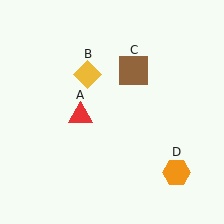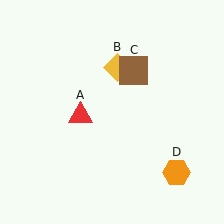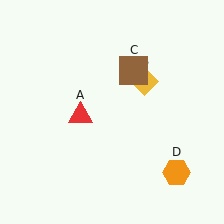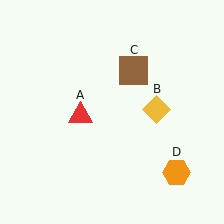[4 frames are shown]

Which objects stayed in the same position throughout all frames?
Red triangle (object A) and brown square (object C) and orange hexagon (object D) remained stationary.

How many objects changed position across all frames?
1 object changed position: yellow diamond (object B).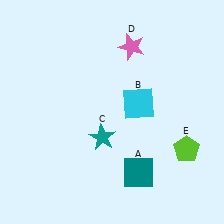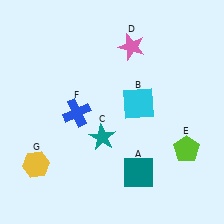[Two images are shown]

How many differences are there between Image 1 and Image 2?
There are 2 differences between the two images.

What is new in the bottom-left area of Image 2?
A yellow hexagon (G) was added in the bottom-left area of Image 2.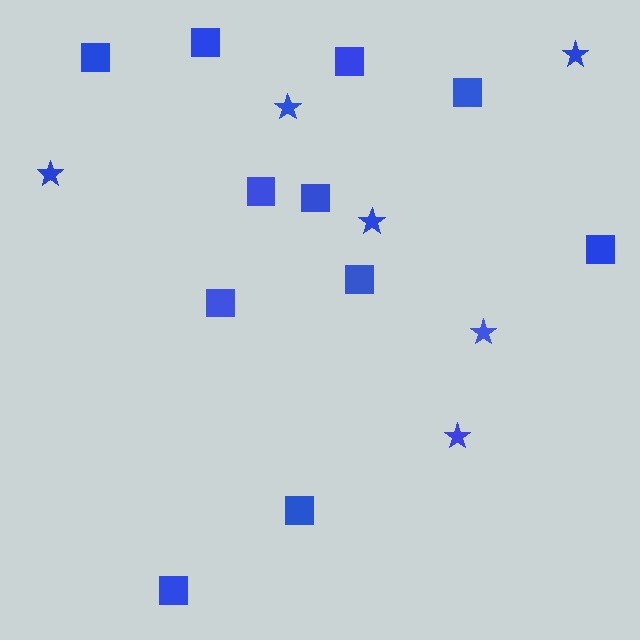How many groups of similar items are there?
There are 2 groups: one group of squares (11) and one group of stars (6).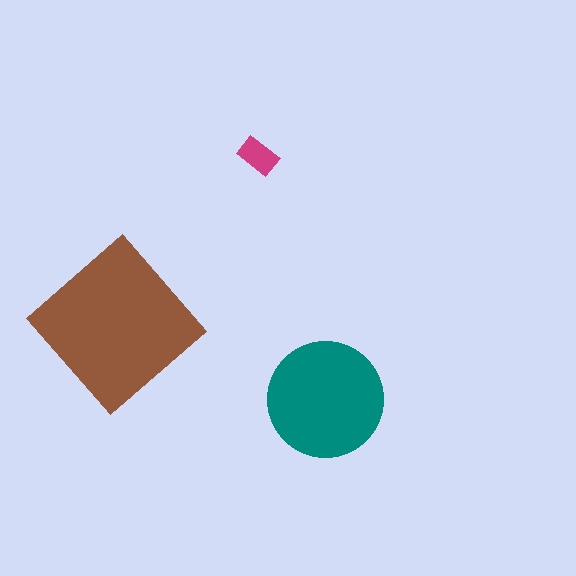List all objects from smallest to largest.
The magenta rectangle, the teal circle, the brown diamond.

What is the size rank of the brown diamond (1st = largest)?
1st.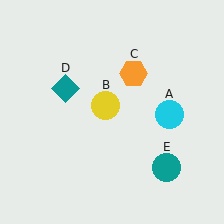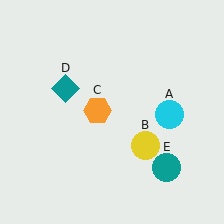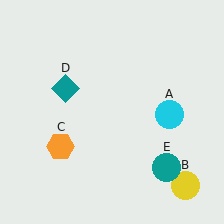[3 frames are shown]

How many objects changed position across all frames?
2 objects changed position: yellow circle (object B), orange hexagon (object C).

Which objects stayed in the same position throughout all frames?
Cyan circle (object A) and teal diamond (object D) and teal circle (object E) remained stationary.